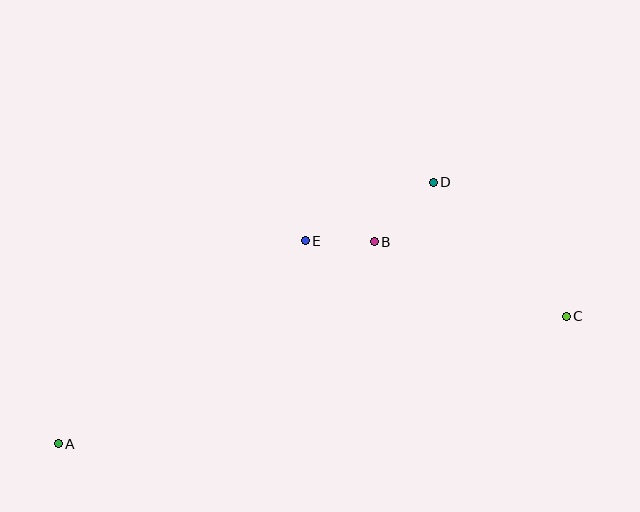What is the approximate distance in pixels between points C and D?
The distance between C and D is approximately 189 pixels.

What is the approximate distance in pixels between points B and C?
The distance between B and C is approximately 206 pixels.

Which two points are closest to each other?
Points B and E are closest to each other.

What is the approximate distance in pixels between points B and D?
The distance between B and D is approximately 84 pixels.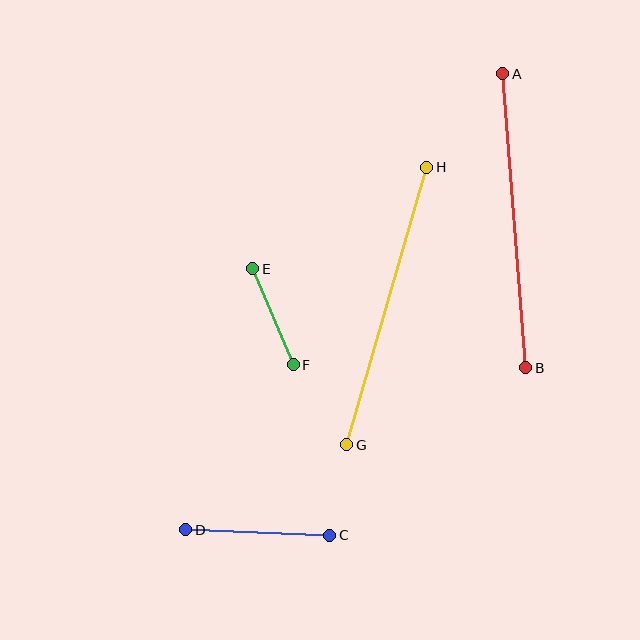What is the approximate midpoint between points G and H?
The midpoint is at approximately (387, 306) pixels.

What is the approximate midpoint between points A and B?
The midpoint is at approximately (514, 221) pixels.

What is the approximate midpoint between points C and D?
The midpoint is at approximately (258, 533) pixels.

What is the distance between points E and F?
The distance is approximately 104 pixels.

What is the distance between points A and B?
The distance is approximately 295 pixels.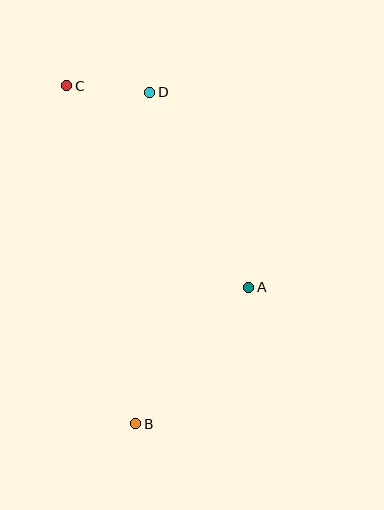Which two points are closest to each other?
Points C and D are closest to each other.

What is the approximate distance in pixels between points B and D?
The distance between B and D is approximately 332 pixels.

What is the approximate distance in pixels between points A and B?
The distance between A and B is approximately 177 pixels.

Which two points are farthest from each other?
Points B and C are farthest from each other.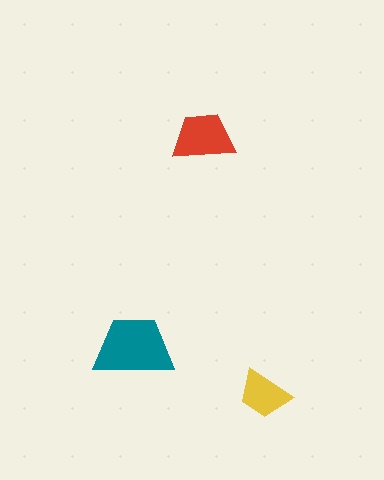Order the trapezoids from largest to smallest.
the teal one, the red one, the yellow one.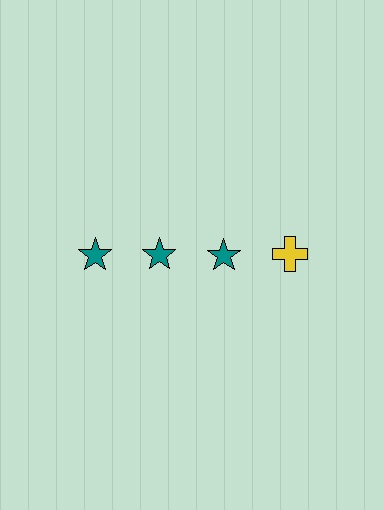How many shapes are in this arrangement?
There are 4 shapes arranged in a grid pattern.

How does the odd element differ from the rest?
It differs in both color (yellow instead of teal) and shape (cross instead of star).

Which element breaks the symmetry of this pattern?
The yellow cross in the top row, second from right column breaks the symmetry. All other shapes are teal stars.